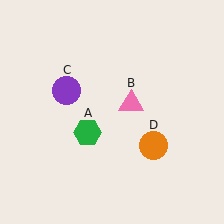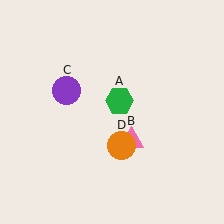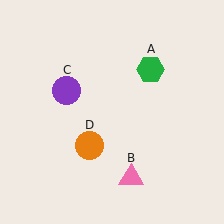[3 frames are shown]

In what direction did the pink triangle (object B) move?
The pink triangle (object B) moved down.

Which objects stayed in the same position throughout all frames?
Purple circle (object C) remained stationary.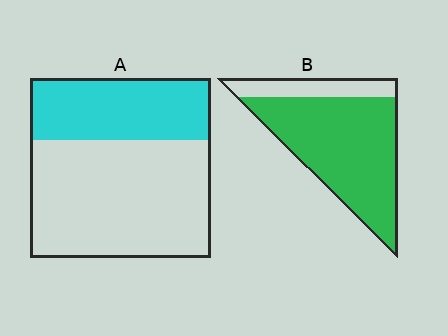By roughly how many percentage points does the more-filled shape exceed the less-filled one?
By roughly 45 percentage points (B over A).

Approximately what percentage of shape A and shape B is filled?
A is approximately 35% and B is approximately 80%.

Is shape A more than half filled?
No.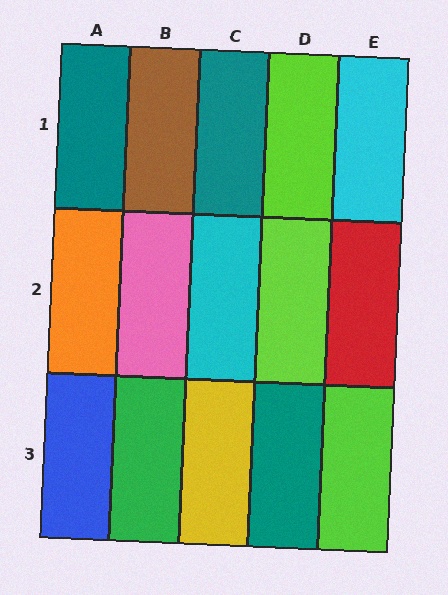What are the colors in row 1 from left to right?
Teal, brown, teal, lime, cyan.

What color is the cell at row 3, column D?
Teal.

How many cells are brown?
1 cell is brown.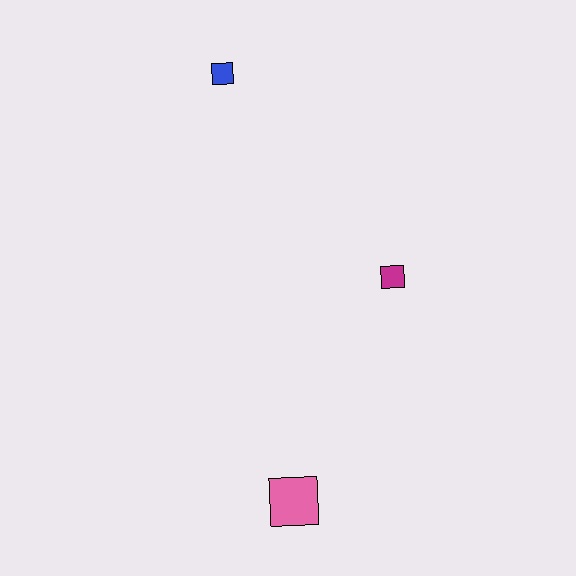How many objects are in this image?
There are 3 objects.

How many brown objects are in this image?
There are no brown objects.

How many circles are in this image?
There are no circles.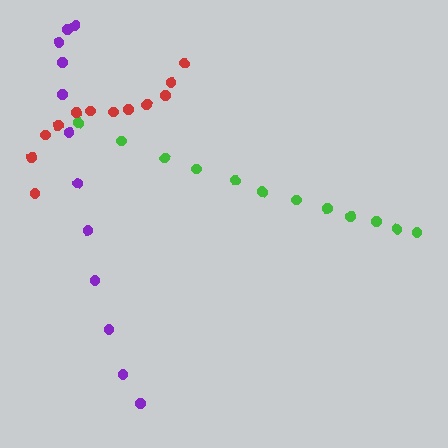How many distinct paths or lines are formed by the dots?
There are 3 distinct paths.